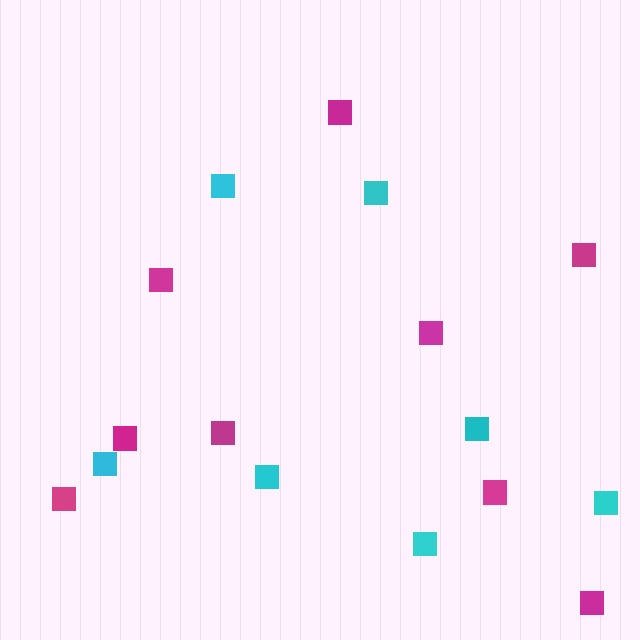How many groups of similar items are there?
There are 2 groups: one group of cyan squares (7) and one group of magenta squares (9).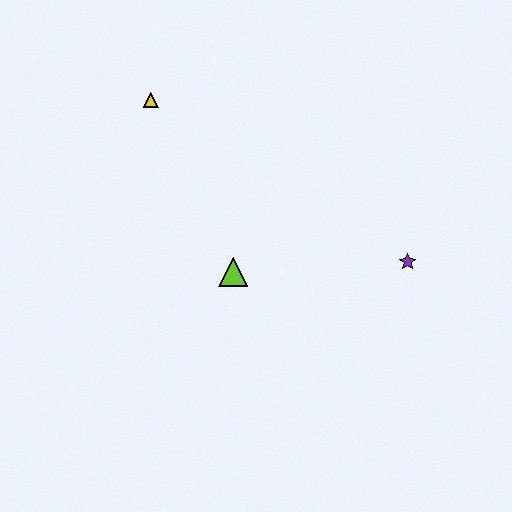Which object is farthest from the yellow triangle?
The purple star is farthest from the yellow triangle.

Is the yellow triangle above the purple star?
Yes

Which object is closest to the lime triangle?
The purple star is closest to the lime triangle.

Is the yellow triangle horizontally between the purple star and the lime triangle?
No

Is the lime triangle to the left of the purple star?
Yes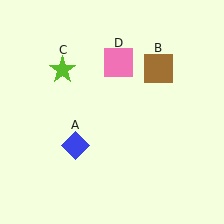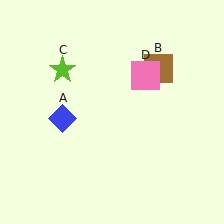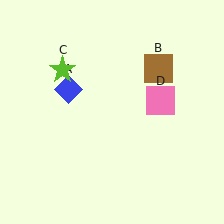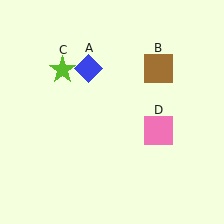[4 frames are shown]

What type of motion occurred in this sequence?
The blue diamond (object A), pink square (object D) rotated clockwise around the center of the scene.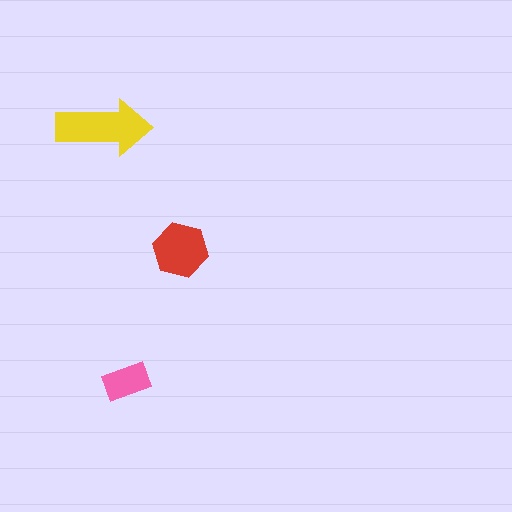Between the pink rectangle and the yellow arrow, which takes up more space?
The yellow arrow.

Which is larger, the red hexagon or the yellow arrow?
The yellow arrow.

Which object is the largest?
The yellow arrow.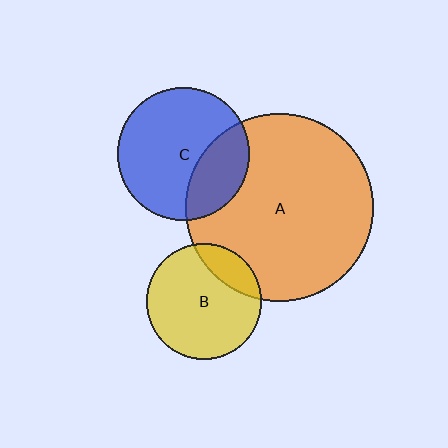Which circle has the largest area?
Circle A (orange).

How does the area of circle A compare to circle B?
Approximately 2.7 times.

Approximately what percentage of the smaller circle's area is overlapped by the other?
Approximately 30%.